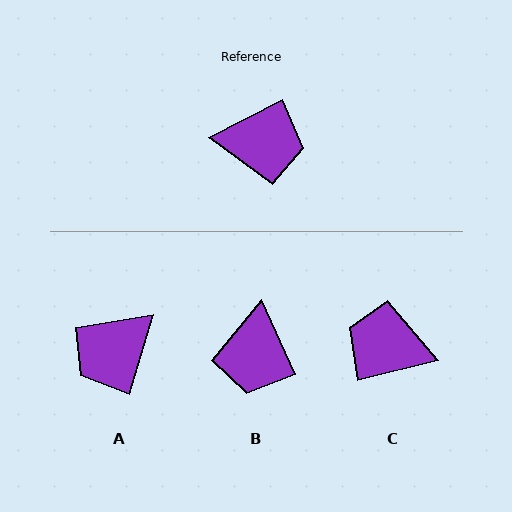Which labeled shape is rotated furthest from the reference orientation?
C, about 166 degrees away.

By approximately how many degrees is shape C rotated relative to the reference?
Approximately 166 degrees counter-clockwise.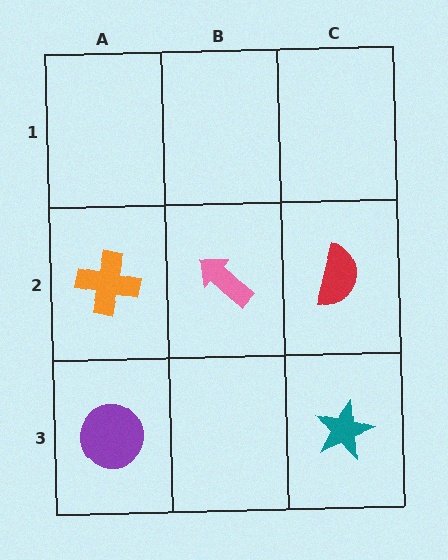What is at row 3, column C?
A teal star.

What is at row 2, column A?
An orange cross.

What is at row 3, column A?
A purple circle.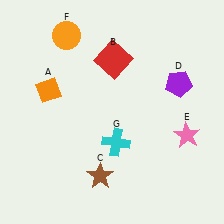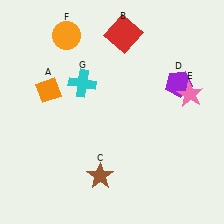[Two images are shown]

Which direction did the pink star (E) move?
The pink star (E) moved up.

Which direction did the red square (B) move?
The red square (B) moved up.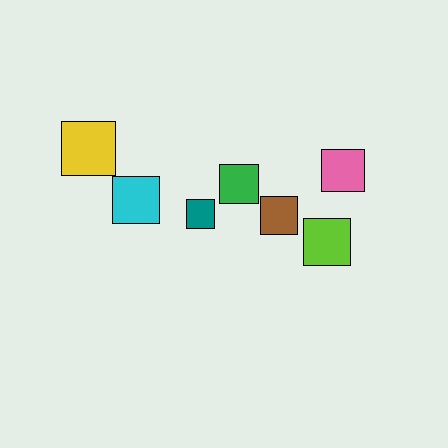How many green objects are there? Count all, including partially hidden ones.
There is 1 green object.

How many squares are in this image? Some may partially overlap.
There are 7 squares.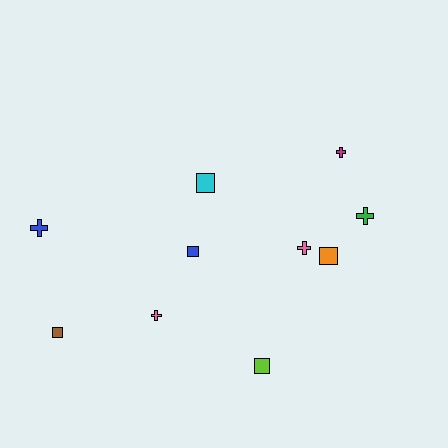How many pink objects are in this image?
There are 2 pink objects.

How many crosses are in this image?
There are 5 crosses.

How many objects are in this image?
There are 10 objects.